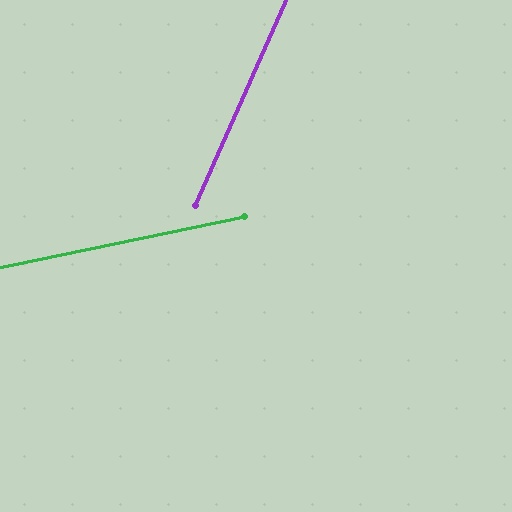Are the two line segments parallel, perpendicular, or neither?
Neither parallel nor perpendicular — they differ by about 55°.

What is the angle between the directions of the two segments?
Approximately 55 degrees.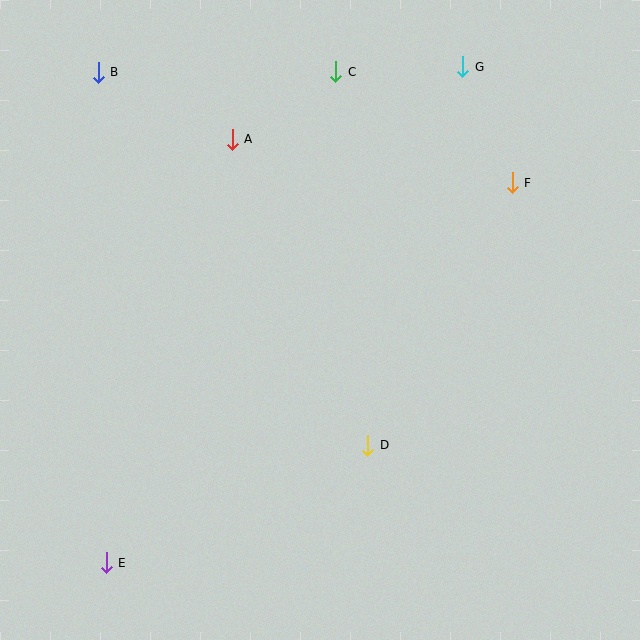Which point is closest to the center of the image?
Point D at (368, 445) is closest to the center.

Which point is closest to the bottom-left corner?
Point E is closest to the bottom-left corner.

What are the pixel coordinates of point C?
Point C is at (336, 72).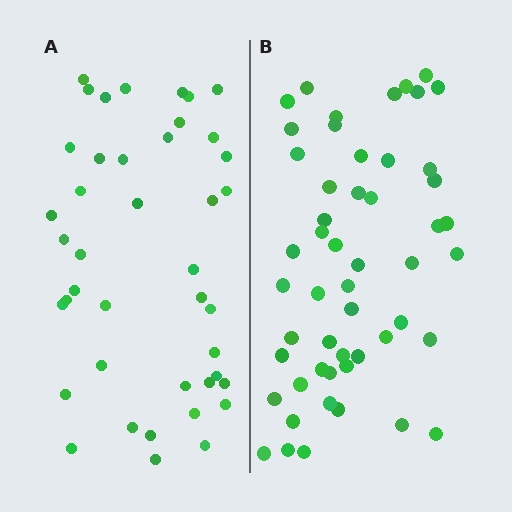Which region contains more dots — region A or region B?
Region B (the right region) has more dots.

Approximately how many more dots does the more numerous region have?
Region B has roughly 10 or so more dots than region A.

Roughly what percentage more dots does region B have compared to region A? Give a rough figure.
About 25% more.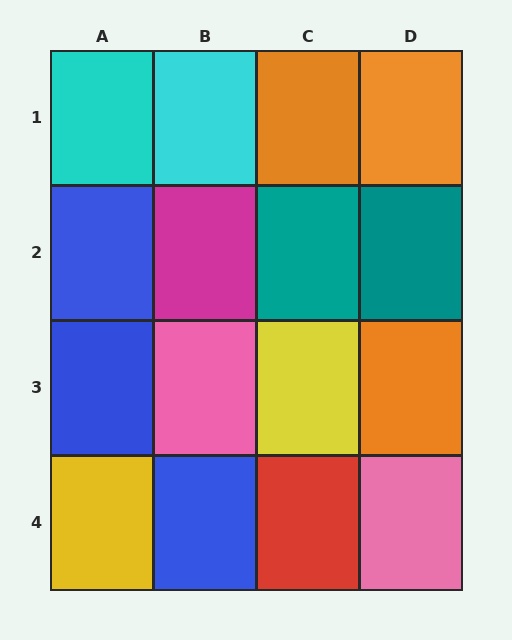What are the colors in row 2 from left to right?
Blue, magenta, teal, teal.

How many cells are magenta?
1 cell is magenta.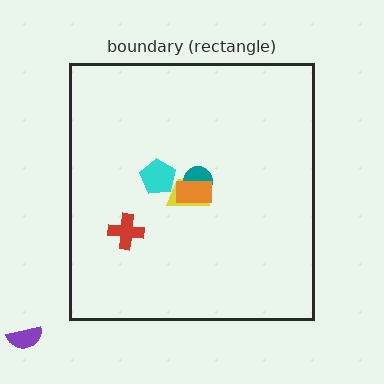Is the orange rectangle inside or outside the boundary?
Inside.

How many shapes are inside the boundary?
5 inside, 1 outside.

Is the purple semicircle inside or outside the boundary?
Outside.